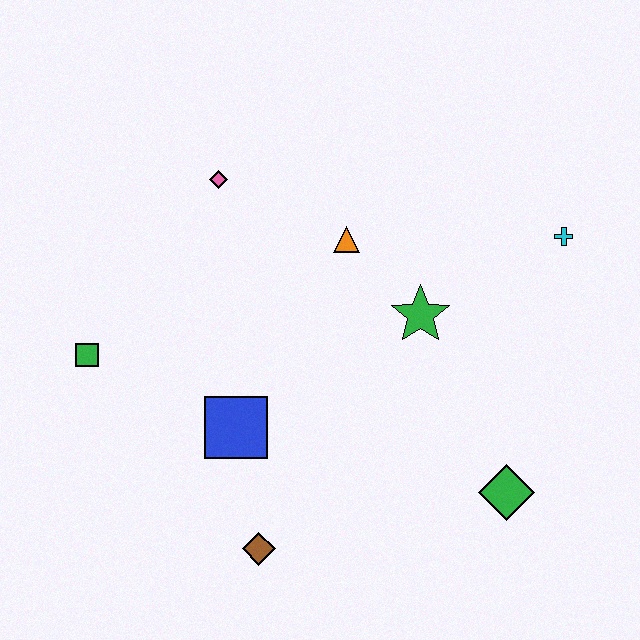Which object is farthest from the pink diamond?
The green diamond is farthest from the pink diamond.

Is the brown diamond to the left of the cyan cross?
Yes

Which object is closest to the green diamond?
The green star is closest to the green diamond.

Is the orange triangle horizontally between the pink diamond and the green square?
No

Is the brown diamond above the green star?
No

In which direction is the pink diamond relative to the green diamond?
The pink diamond is above the green diamond.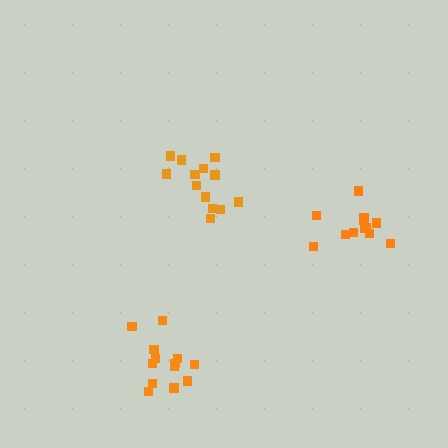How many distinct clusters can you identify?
There are 3 distinct clusters.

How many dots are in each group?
Group 1: 13 dots, Group 2: 13 dots, Group 3: 12 dots (38 total).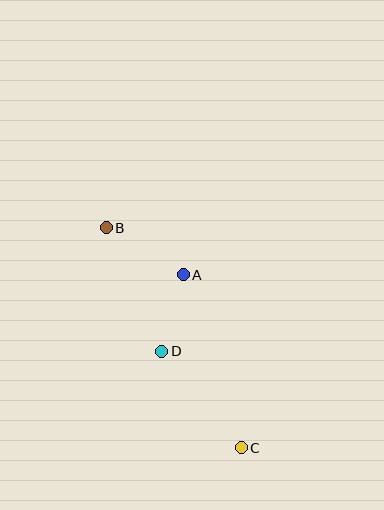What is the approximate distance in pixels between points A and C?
The distance between A and C is approximately 182 pixels.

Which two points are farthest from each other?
Points B and C are farthest from each other.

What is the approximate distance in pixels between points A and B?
The distance between A and B is approximately 90 pixels.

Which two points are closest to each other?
Points A and D are closest to each other.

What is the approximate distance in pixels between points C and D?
The distance between C and D is approximately 125 pixels.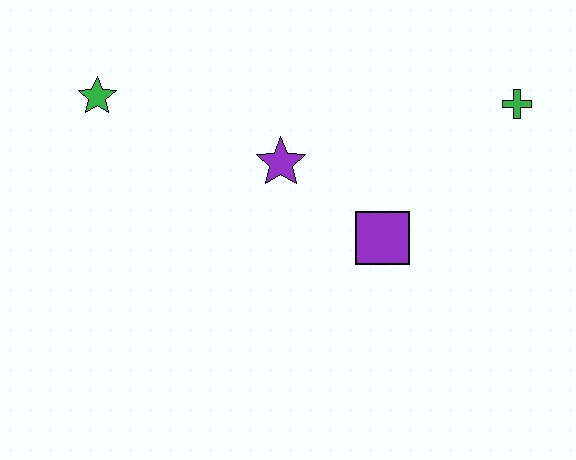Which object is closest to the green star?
The purple star is closest to the green star.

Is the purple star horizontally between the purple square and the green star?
Yes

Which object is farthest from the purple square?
The green star is farthest from the purple square.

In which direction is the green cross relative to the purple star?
The green cross is to the right of the purple star.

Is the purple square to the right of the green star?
Yes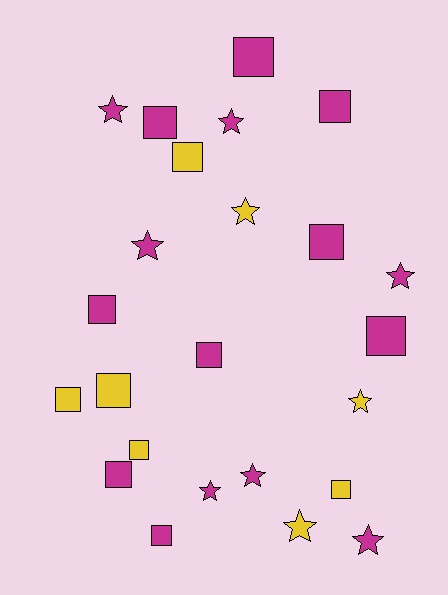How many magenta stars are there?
There are 7 magenta stars.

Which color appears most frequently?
Magenta, with 16 objects.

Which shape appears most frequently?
Square, with 14 objects.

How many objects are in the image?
There are 24 objects.